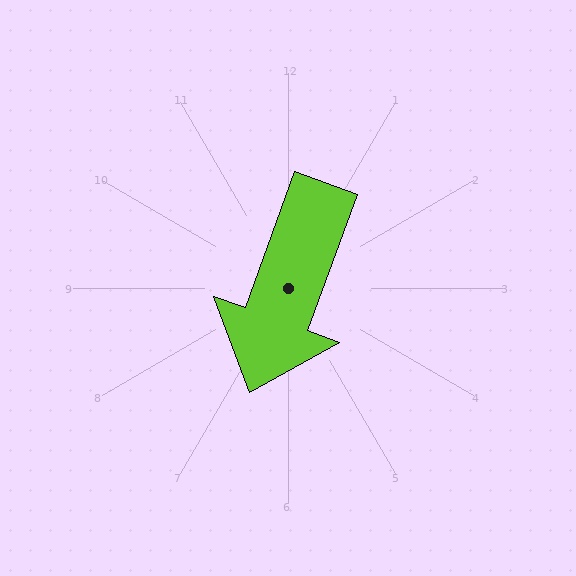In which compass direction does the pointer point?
South.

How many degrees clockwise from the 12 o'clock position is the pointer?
Approximately 200 degrees.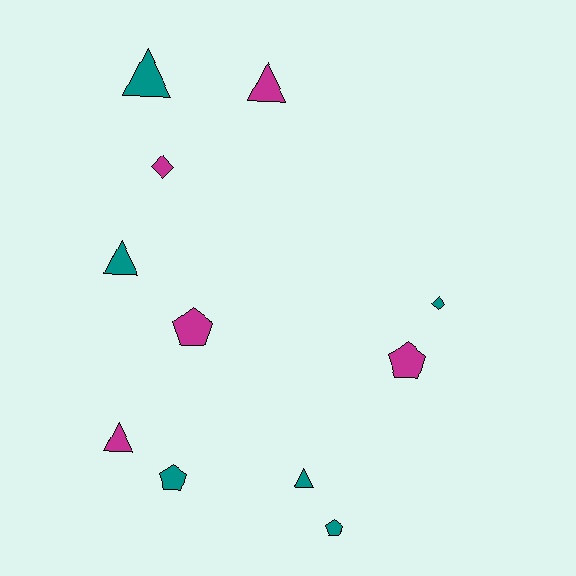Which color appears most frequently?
Teal, with 6 objects.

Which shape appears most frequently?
Triangle, with 5 objects.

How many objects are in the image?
There are 11 objects.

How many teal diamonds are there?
There is 1 teal diamond.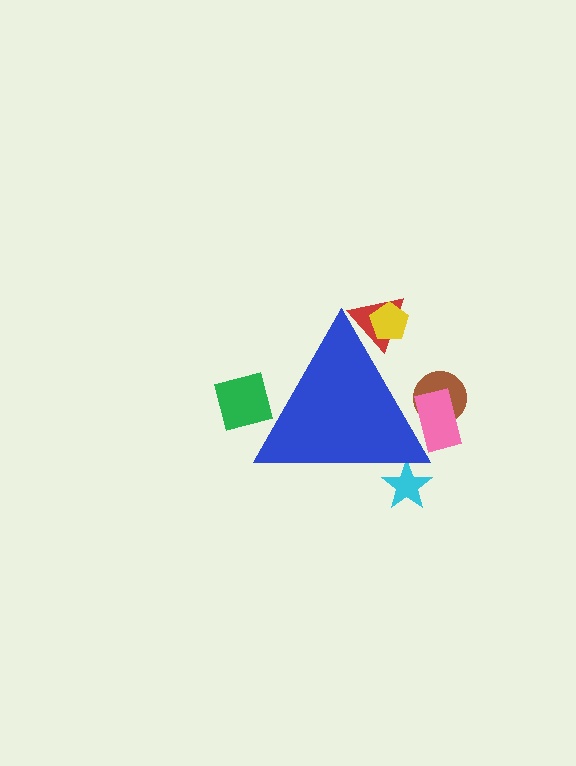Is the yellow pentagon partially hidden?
Yes, the yellow pentagon is partially hidden behind the blue triangle.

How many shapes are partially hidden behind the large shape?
6 shapes are partially hidden.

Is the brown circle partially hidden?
Yes, the brown circle is partially hidden behind the blue triangle.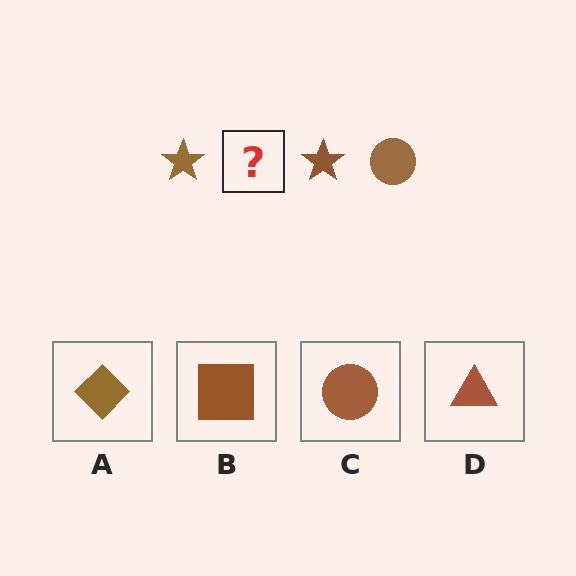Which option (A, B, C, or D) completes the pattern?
C.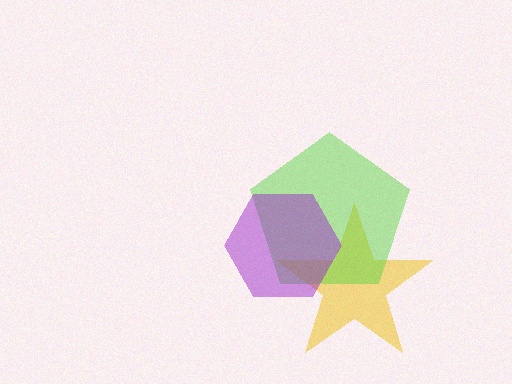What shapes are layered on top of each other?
The layered shapes are: a yellow star, a lime pentagon, a purple hexagon.